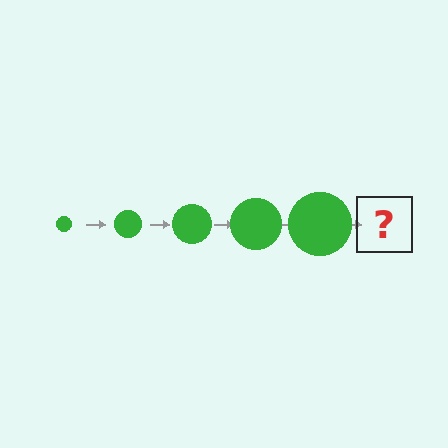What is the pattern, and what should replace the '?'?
The pattern is that the circle gets progressively larger each step. The '?' should be a green circle, larger than the previous one.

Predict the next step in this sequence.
The next step is a green circle, larger than the previous one.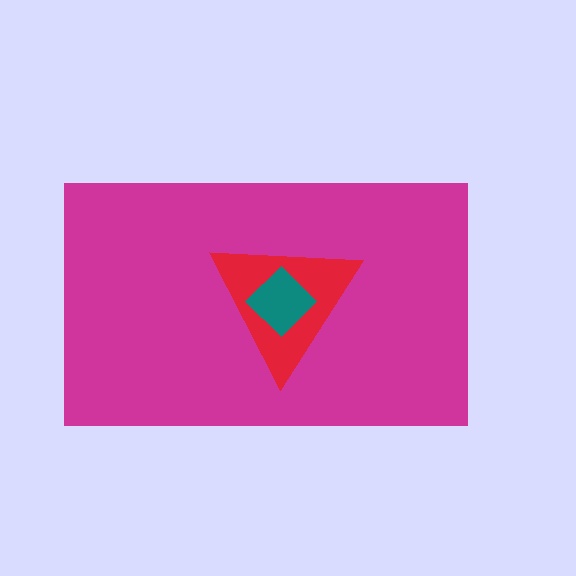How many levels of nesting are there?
3.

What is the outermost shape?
The magenta rectangle.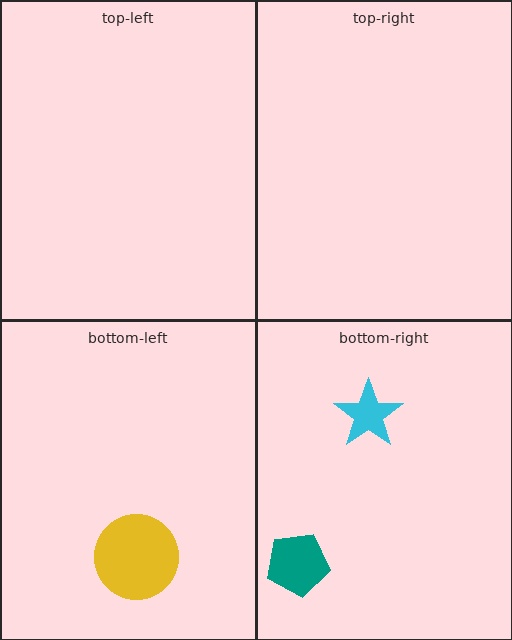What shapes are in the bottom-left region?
The yellow circle.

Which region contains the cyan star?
The bottom-right region.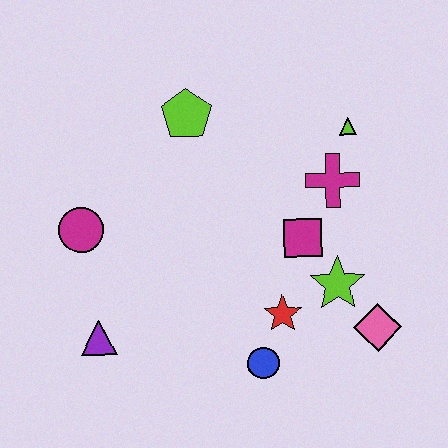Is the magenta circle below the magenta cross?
Yes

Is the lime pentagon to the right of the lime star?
No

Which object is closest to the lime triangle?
The magenta cross is closest to the lime triangle.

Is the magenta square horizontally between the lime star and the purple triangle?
Yes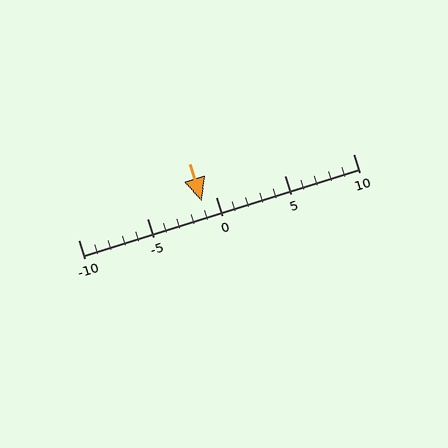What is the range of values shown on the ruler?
The ruler shows values from -10 to 10.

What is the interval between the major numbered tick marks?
The major tick marks are spaced 5 units apart.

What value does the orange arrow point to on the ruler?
The orange arrow points to approximately -1.